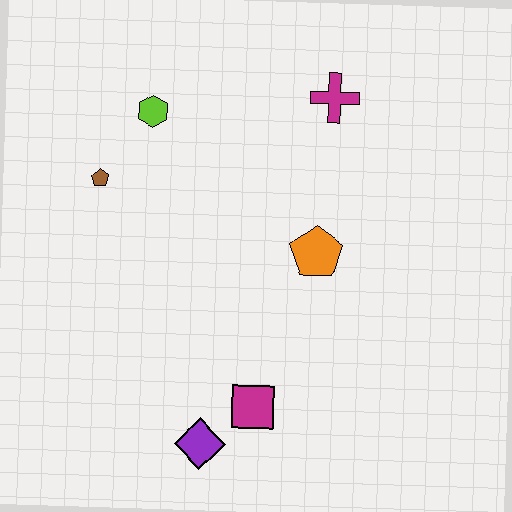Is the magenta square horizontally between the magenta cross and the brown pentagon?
Yes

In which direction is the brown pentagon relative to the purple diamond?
The brown pentagon is above the purple diamond.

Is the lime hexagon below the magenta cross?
Yes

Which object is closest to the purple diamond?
The magenta square is closest to the purple diamond.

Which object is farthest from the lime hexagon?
The purple diamond is farthest from the lime hexagon.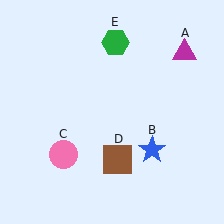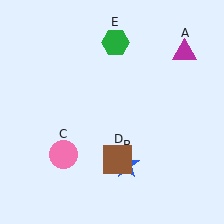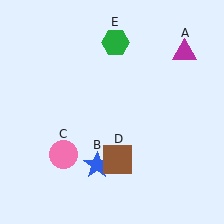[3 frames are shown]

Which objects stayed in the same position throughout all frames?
Magenta triangle (object A) and pink circle (object C) and brown square (object D) and green hexagon (object E) remained stationary.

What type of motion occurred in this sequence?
The blue star (object B) rotated clockwise around the center of the scene.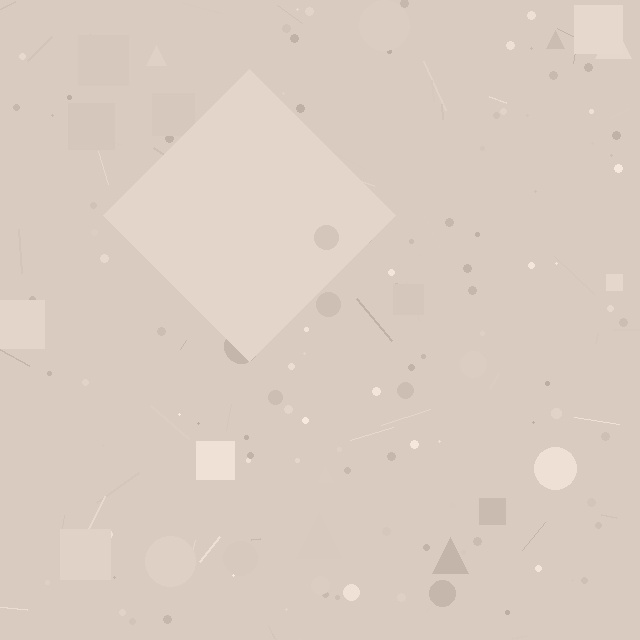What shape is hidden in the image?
A diamond is hidden in the image.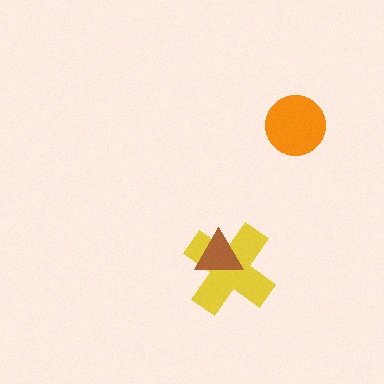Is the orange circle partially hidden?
No, no other shape covers it.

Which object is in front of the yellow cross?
The brown triangle is in front of the yellow cross.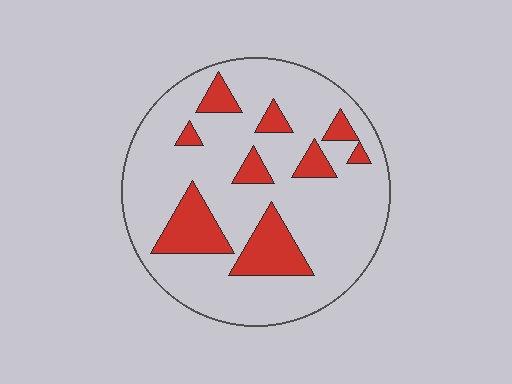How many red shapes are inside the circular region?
9.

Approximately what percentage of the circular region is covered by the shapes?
Approximately 20%.